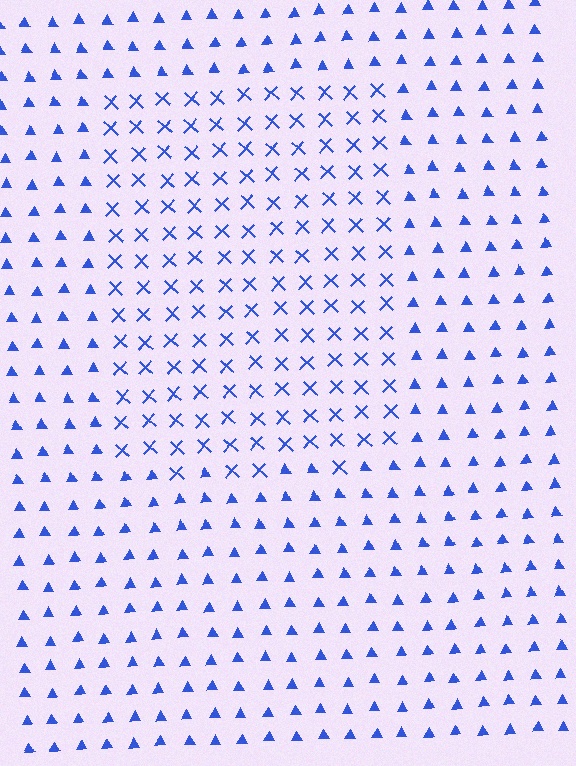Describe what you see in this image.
The image is filled with small blue elements arranged in a uniform grid. A rectangle-shaped region contains X marks, while the surrounding area contains triangles. The boundary is defined purely by the change in element shape.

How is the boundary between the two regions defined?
The boundary is defined by a change in element shape: X marks inside vs. triangles outside. All elements share the same color and spacing.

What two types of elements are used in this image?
The image uses X marks inside the rectangle region and triangles outside it.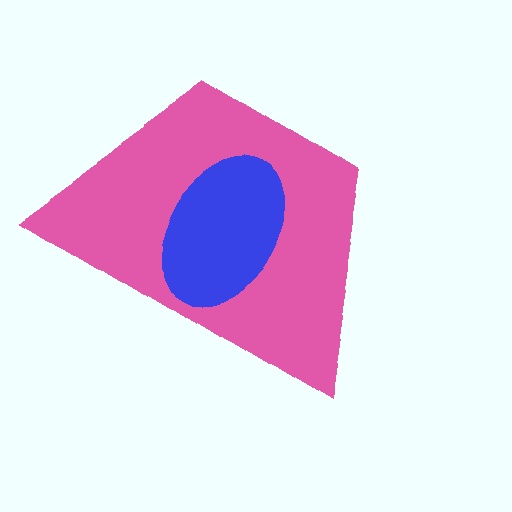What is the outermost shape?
The pink trapezoid.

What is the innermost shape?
The blue ellipse.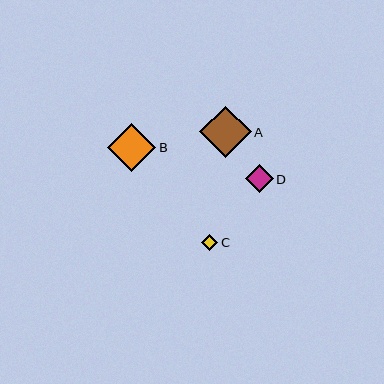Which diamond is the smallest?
Diamond C is the smallest with a size of approximately 16 pixels.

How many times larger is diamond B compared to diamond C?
Diamond B is approximately 2.9 times the size of diamond C.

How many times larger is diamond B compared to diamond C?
Diamond B is approximately 2.9 times the size of diamond C.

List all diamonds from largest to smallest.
From largest to smallest: A, B, D, C.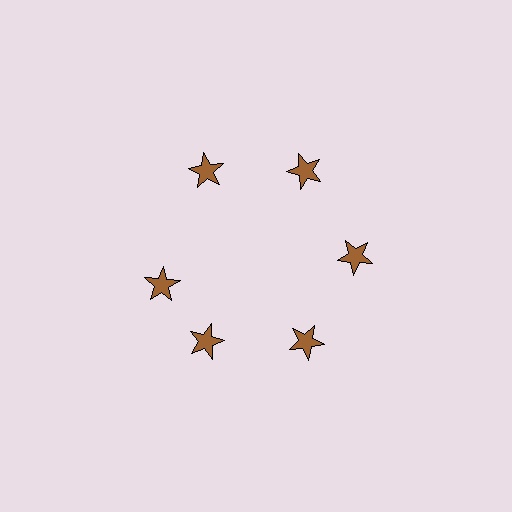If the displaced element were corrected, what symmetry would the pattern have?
It would have 6-fold rotational symmetry — the pattern would map onto itself every 60 degrees.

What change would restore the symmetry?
The symmetry would be restored by rotating it back into even spacing with its neighbors so that all 6 stars sit at equal angles and equal distance from the center.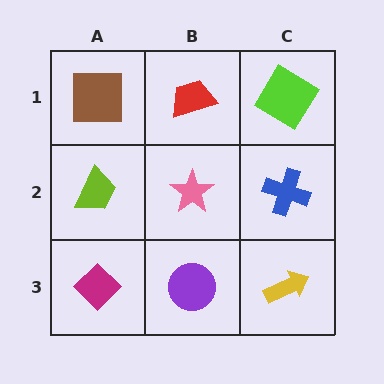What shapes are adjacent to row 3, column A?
A lime trapezoid (row 2, column A), a purple circle (row 3, column B).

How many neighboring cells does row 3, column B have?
3.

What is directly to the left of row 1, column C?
A red trapezoid.